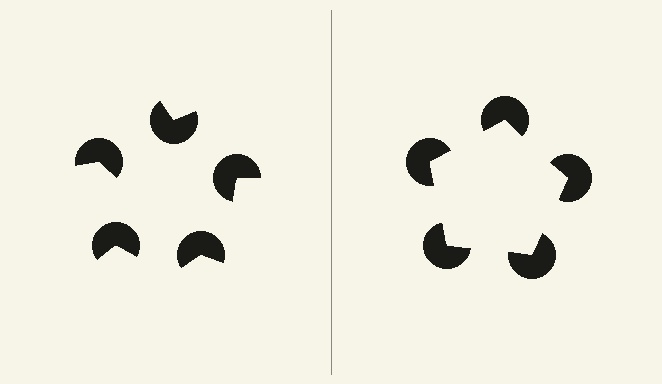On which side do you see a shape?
An illusory pentagon appears on the right side. On the left side the wedge cuts are rotated, so no coherent shape forms.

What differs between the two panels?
The pac-man discs are positioned identically on both sides; only the wedge orientations differ. On the right they align to a pentagon; on the left they are misaligned.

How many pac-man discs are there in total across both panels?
10 — 5 on each side.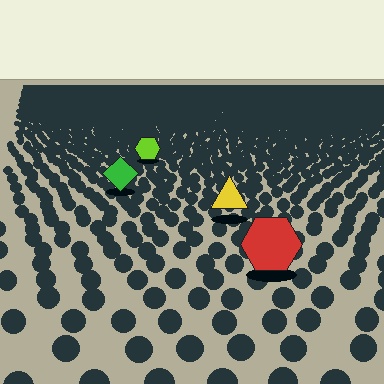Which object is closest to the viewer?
The red hexagon is closest. The texture marks near it are larger and more spread out.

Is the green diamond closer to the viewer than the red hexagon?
No. The red hexagon is closer — you can tell from the texture gradient: the ground texture is coarser near it.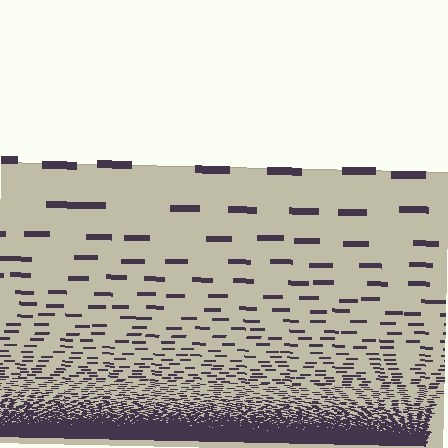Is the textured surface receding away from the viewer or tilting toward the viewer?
The surface appears to tilt toward the viewer. Texture elements get larger and sparser toward the top.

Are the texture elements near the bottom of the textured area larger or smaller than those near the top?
Smaller. The gradient is inverted — elements near the bottom are smaller and denser.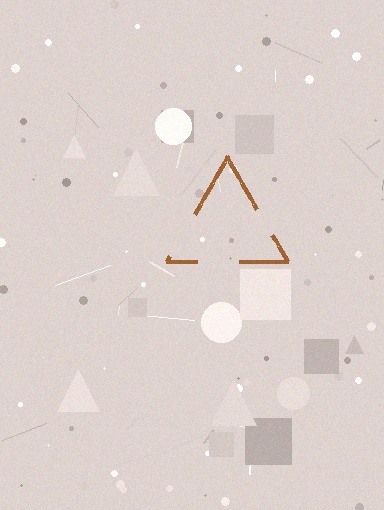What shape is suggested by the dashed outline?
The dashed outline suggests a triangle.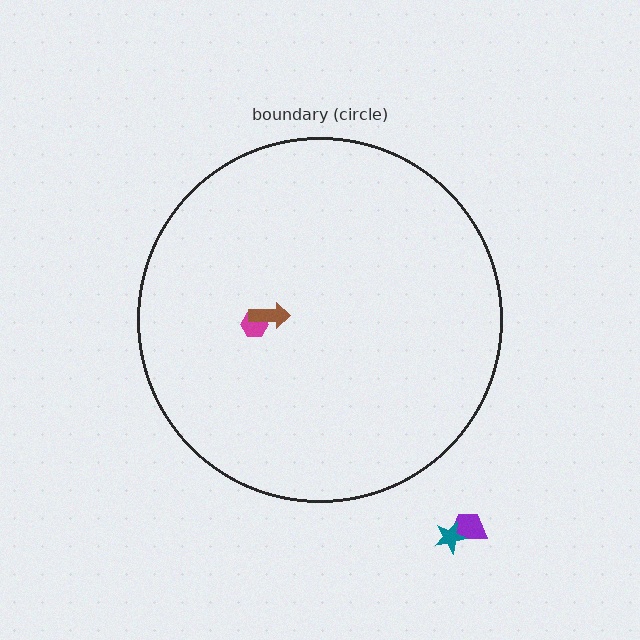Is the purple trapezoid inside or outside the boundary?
Outside.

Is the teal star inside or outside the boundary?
Outside.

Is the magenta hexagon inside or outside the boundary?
Inside.